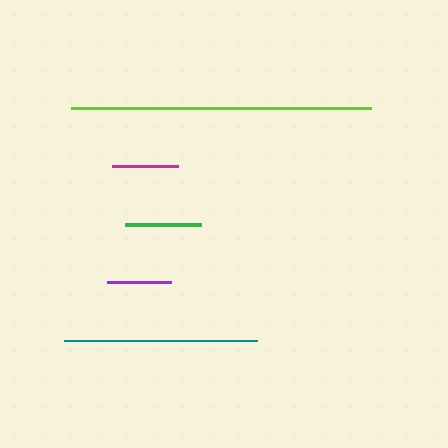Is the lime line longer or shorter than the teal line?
The lime line is longer than the teal line.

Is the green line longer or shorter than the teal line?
The teal line is longer than the green line.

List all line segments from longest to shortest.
From longest to shortest: lime, teal, green, magenta, purple.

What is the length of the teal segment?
The teal segment is approximately 193 pixels long.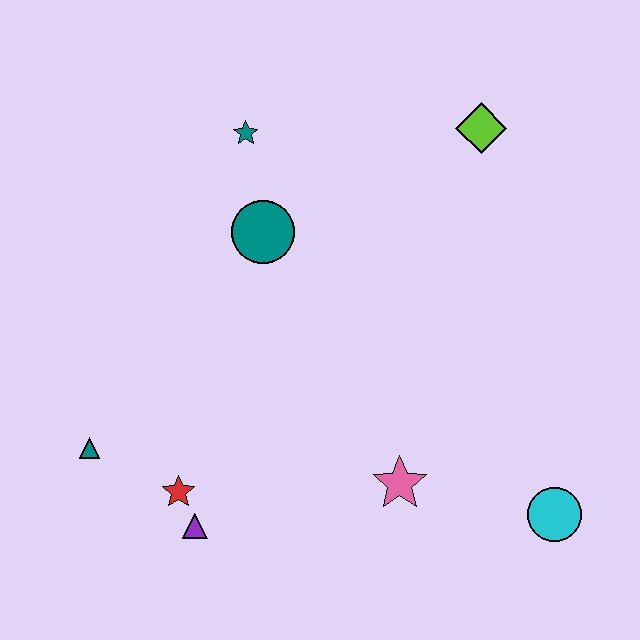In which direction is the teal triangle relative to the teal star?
The teal triangle is below the teal star.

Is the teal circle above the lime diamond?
No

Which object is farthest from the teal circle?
The cyan circle is farthest from the teal circle.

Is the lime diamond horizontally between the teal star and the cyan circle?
Yes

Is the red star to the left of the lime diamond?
Yes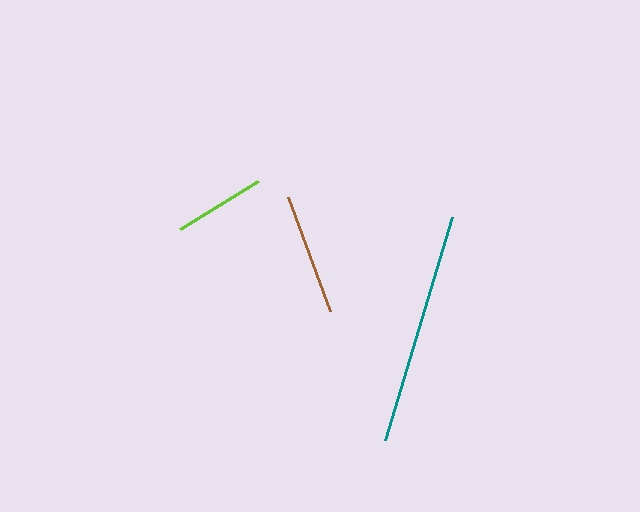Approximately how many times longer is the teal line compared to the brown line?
The teal line is approximately 1.9 times the length of the brown line.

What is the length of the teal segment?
The teal segment is approximately 233 pixels long.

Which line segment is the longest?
The teal line is the longest at approximately 233 pixels.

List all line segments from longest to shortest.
From longest to shortest: teal, brown, lime.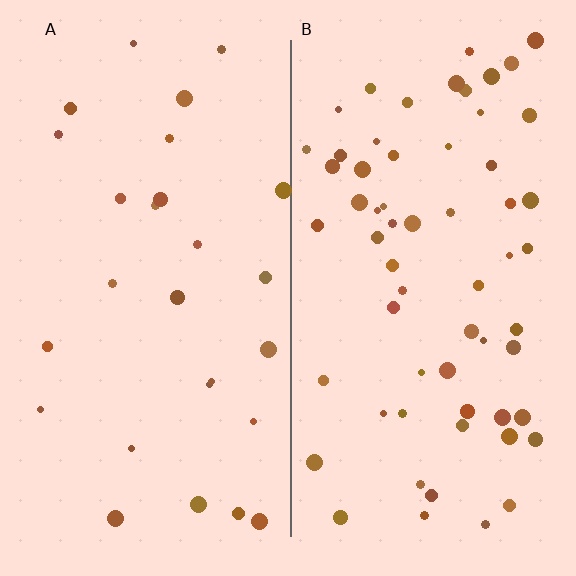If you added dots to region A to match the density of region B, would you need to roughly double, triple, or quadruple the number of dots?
Approximately double.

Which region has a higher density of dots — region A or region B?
B (the right).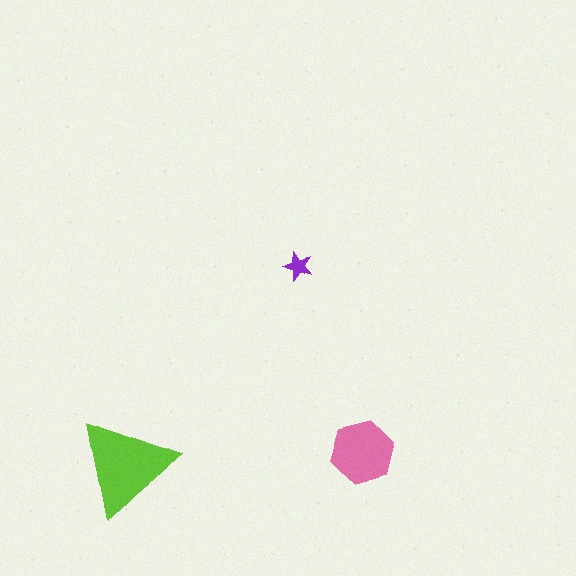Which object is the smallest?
The purple star.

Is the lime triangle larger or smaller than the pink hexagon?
Larger.